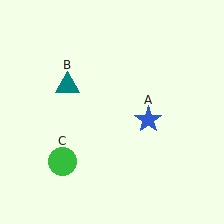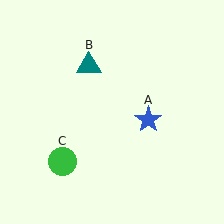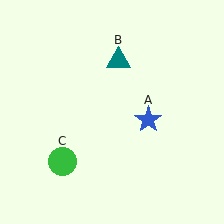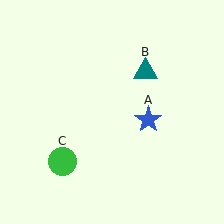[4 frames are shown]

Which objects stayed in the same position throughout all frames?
Blue star (object A) and green circle (object C) remained stationary.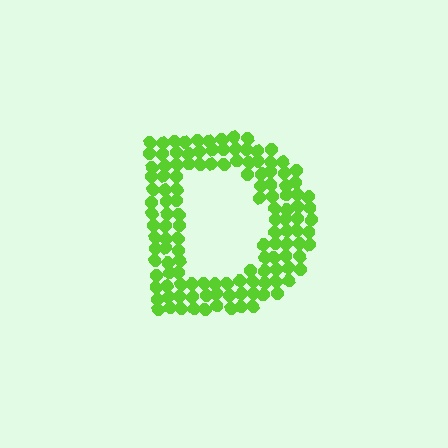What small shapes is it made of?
It is made of small circles.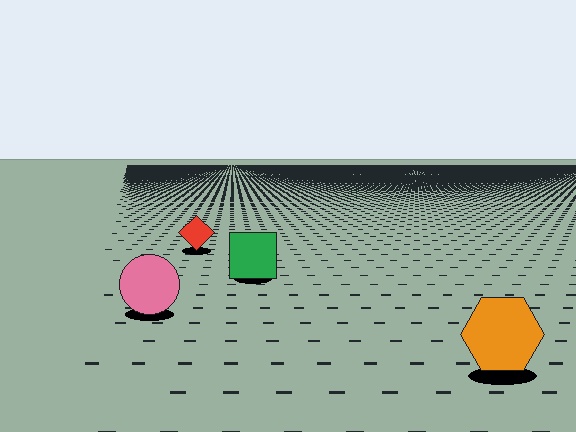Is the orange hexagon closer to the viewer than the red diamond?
Yes. The orange hexagon is closer — you can tell from the texture gradient: the ground texture is coarser near it.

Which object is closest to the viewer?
The orange hexagon is closest. The texture marks near it are larger and more spread out.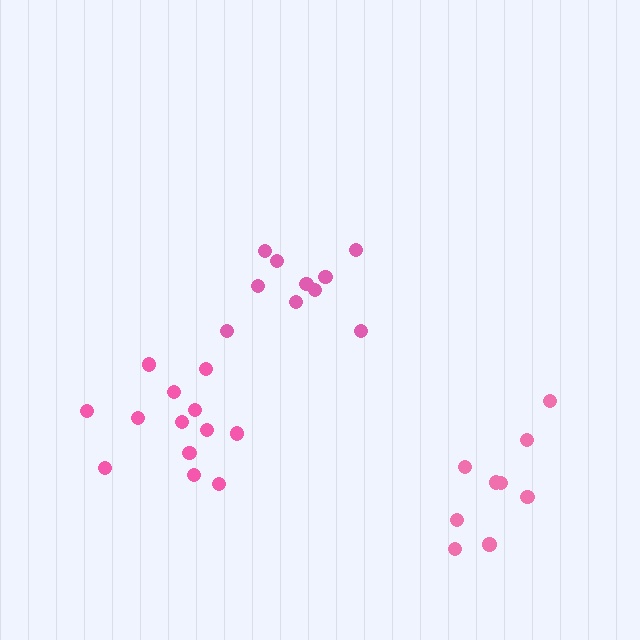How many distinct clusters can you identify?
There are 3 distinct clusters.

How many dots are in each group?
Group 1: 13 dots, Group 2: 10 dots, Group 3: 9 dots (32 total).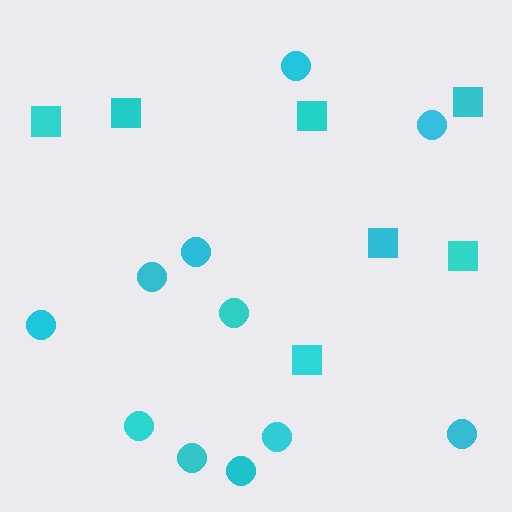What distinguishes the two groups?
There are 2 groups: one group of circles (11) and one group of squares (7).